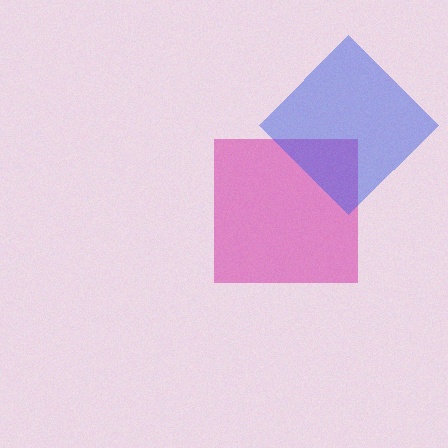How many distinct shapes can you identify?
There are 2 distinct shapes: a pink square, a blue diamond.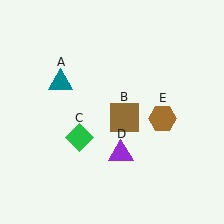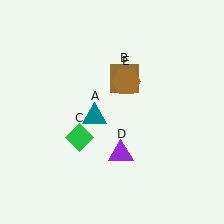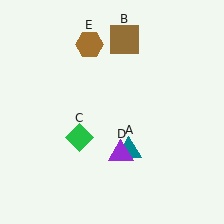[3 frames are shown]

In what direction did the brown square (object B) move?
The brown square (object B) moved up.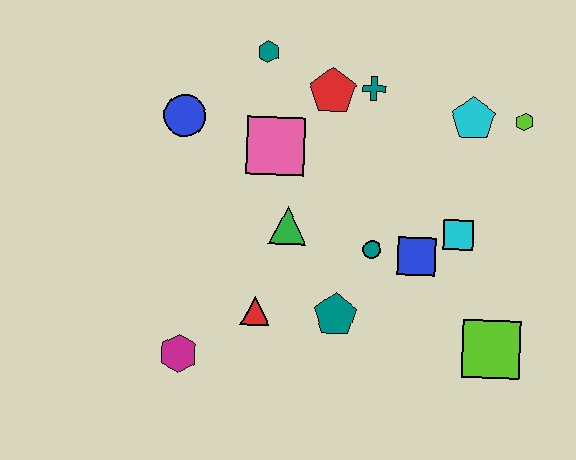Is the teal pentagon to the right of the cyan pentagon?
No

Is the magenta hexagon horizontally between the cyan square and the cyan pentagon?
No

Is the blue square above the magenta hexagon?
Yes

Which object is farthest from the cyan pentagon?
The magenta hexagon is farthest from the cyan pentagon.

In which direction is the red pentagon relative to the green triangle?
The red pentagon is above the green triangle.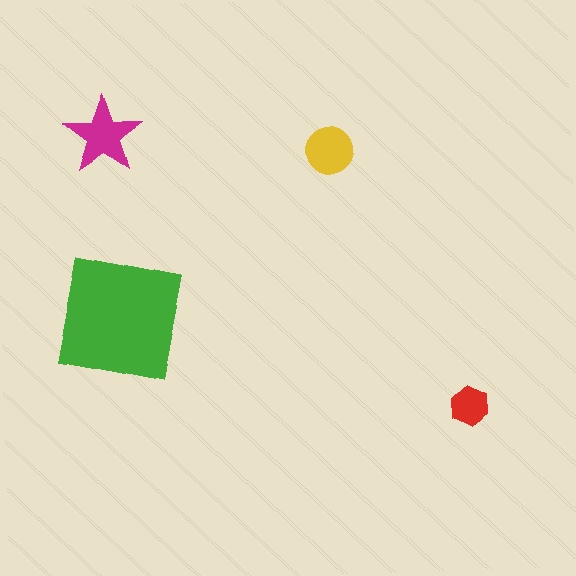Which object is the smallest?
The red hexagon.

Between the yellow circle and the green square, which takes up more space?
The green square.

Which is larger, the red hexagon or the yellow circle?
The yellow circle.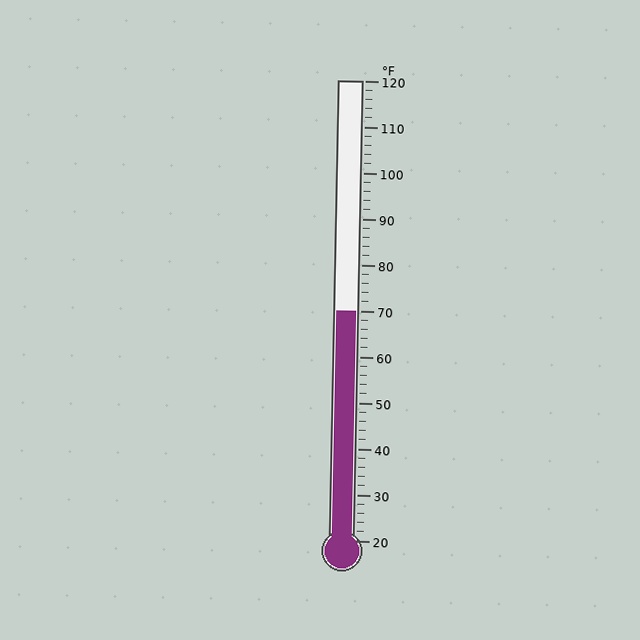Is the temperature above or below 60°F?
The temperature is above 60°F.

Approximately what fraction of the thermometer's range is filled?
The thermometer is filled to approximately 50% of its range.